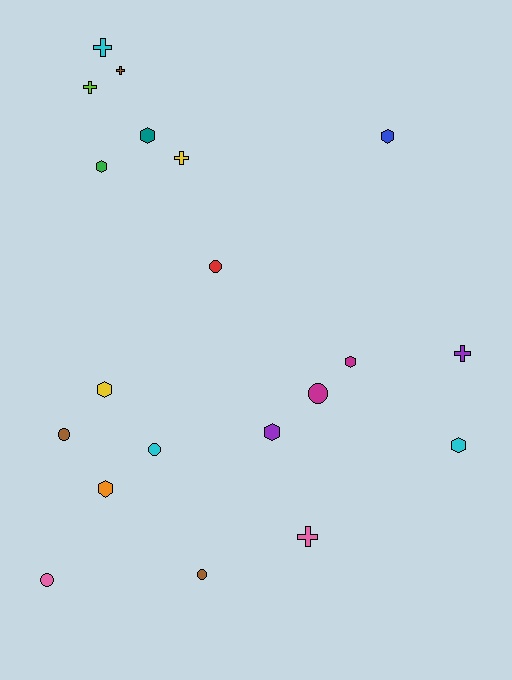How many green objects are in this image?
There is 1 green object.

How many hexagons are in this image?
There are 8 hexagons.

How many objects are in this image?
There are 20 objects.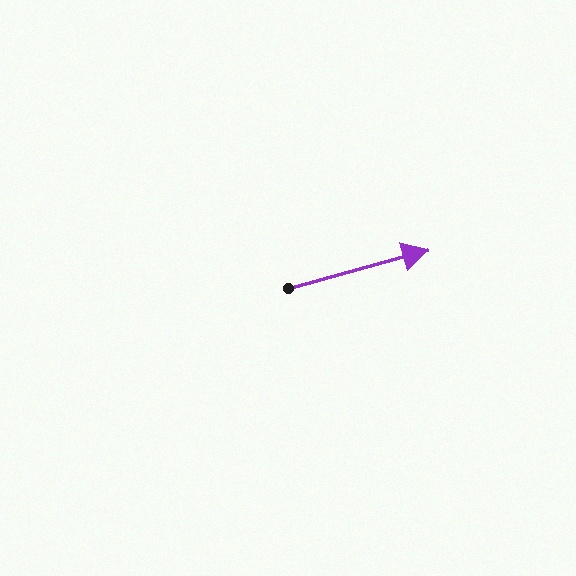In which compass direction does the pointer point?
East.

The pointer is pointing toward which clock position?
Roughly 2 o'clock.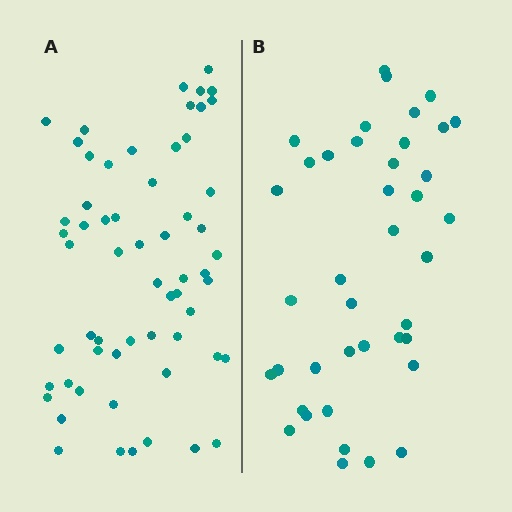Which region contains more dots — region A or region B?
Region A (the left region) has more dots.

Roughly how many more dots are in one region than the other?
Region A has approximately 20 more dots than region B.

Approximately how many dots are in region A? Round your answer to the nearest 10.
About 60 dots.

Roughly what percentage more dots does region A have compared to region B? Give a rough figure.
About 50% more.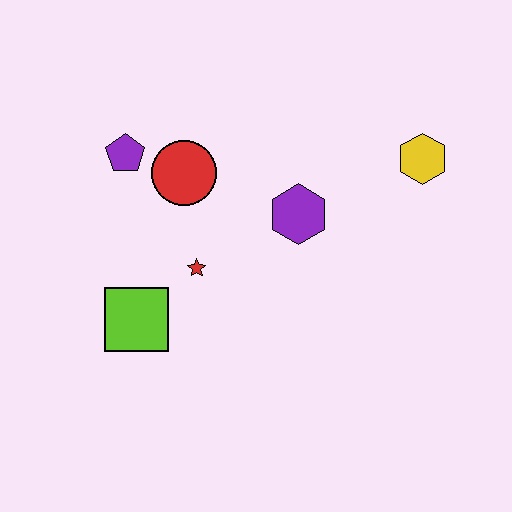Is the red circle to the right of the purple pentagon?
Yes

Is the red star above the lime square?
Yes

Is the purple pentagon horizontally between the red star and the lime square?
No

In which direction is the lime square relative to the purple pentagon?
The lime square is below the purple pentagon.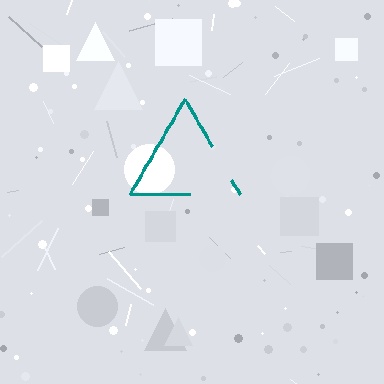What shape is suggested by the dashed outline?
The dashed outline suggests a triangle.